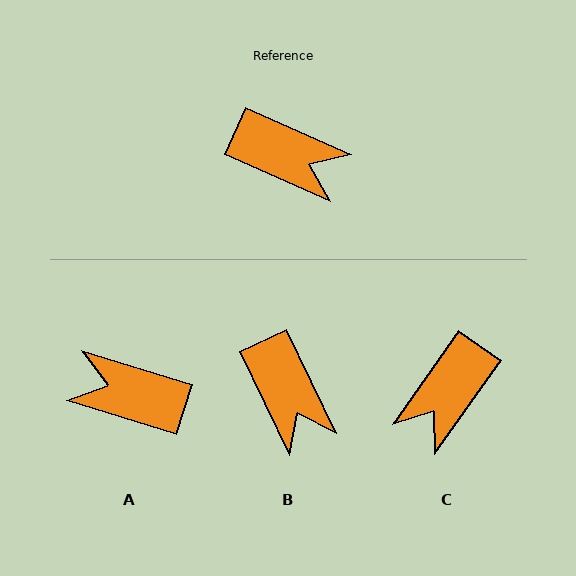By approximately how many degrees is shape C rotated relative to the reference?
Approximately 101 degrees clockwise.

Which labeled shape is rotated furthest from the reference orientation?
A, about 173 degrees away.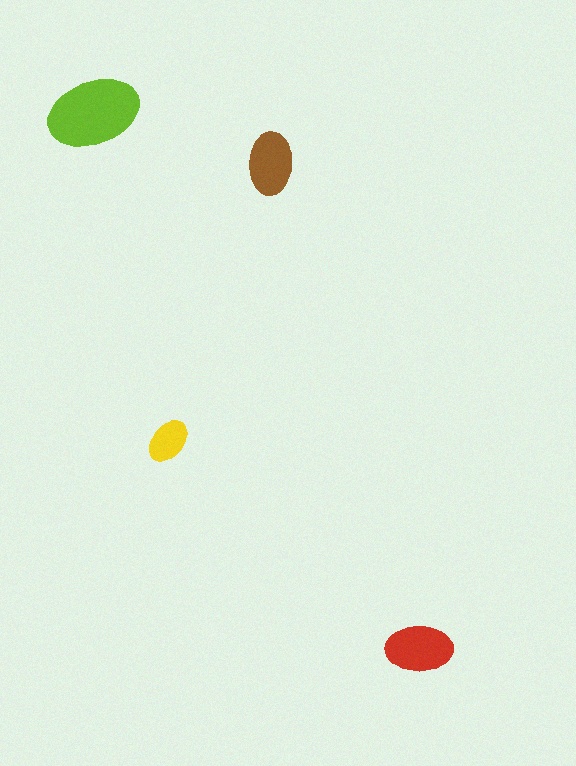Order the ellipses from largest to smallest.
the lime one, the red one, the brown one, the yellow one.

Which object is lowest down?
The red ellipse is bottommost.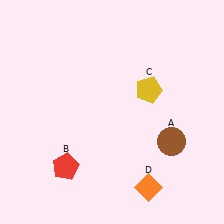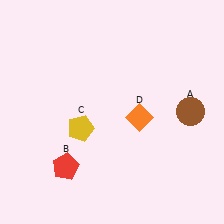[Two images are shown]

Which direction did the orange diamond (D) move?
The orange diamond (D) moved up.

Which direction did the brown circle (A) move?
The brown circle (A) moved up.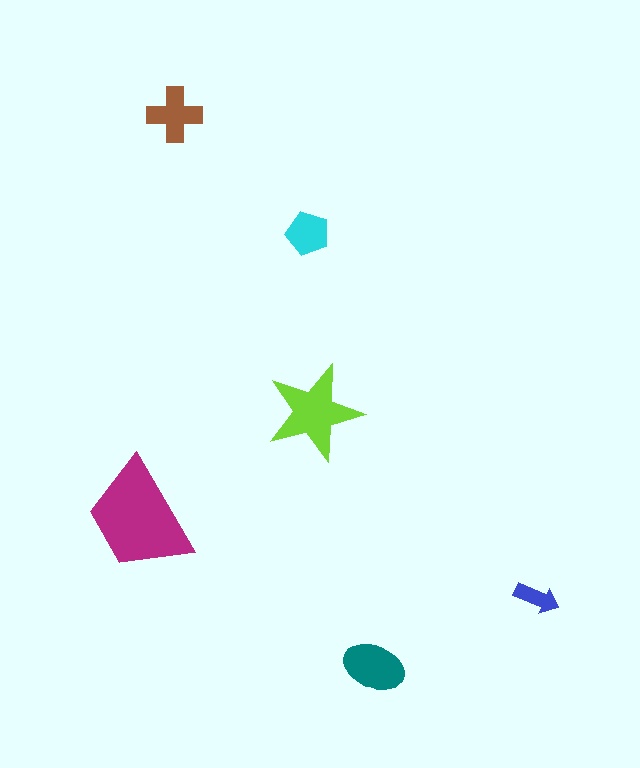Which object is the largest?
The magenta trapezoid.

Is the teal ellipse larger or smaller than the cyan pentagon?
Larger.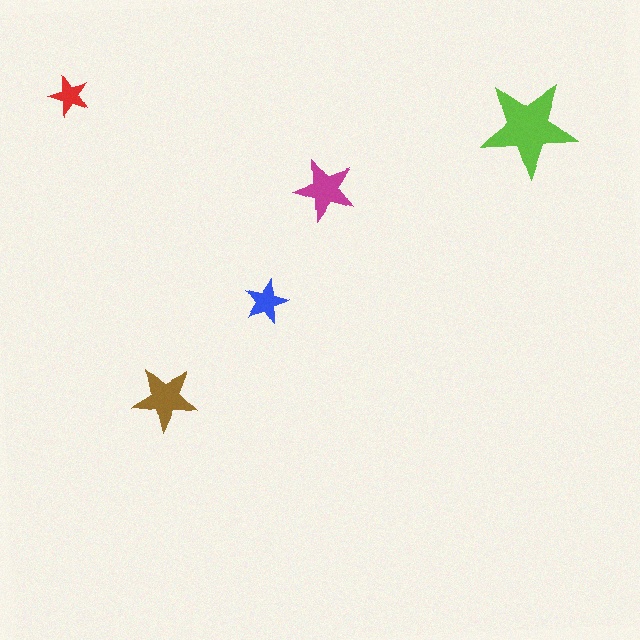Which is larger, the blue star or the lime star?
The lime one.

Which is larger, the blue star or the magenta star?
The magenta one.